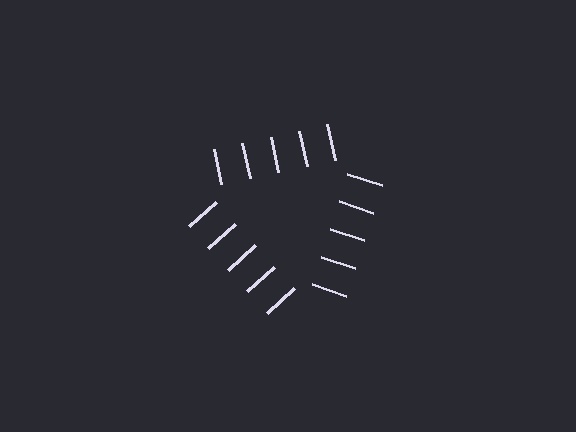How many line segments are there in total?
15 — 5 along each of the 3 edges.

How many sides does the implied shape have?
3 sides — the line-ends trace a triangle.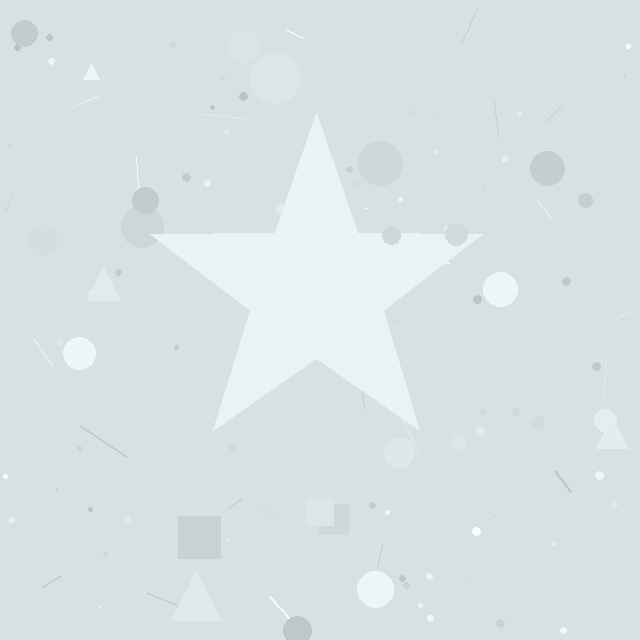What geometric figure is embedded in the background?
A star is embedded in the background.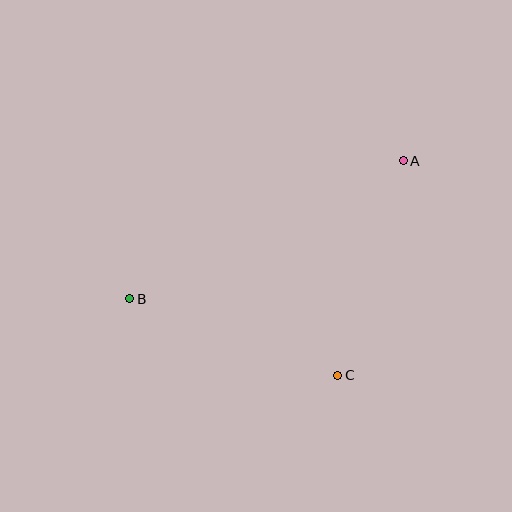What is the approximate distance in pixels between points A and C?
The distance between A and C is approximately 224 pixels.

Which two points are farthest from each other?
Points A and B are farthest from each other.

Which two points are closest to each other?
Points B and C are closest to each other.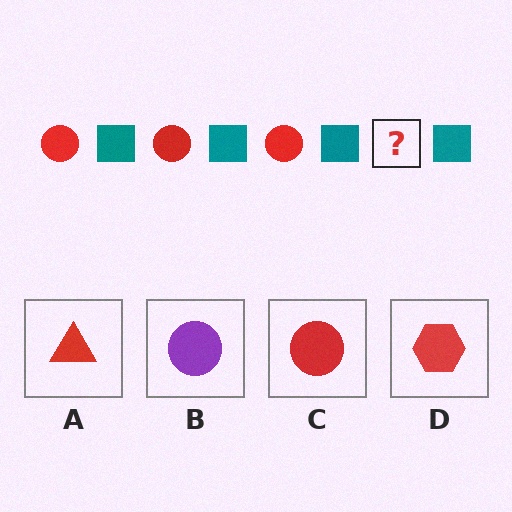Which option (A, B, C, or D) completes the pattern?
C.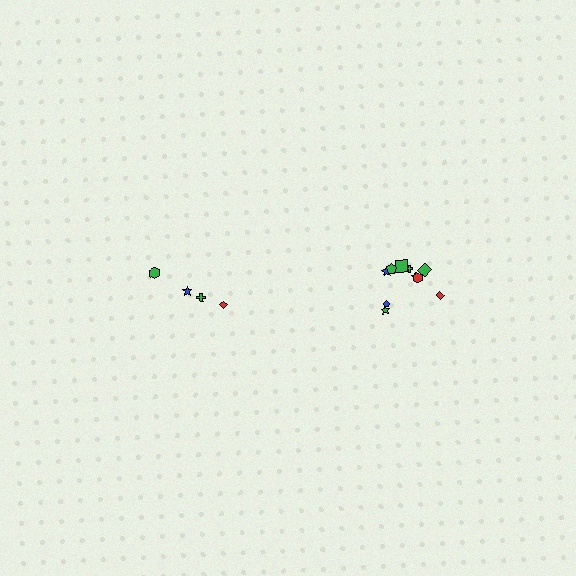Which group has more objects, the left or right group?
The right group.